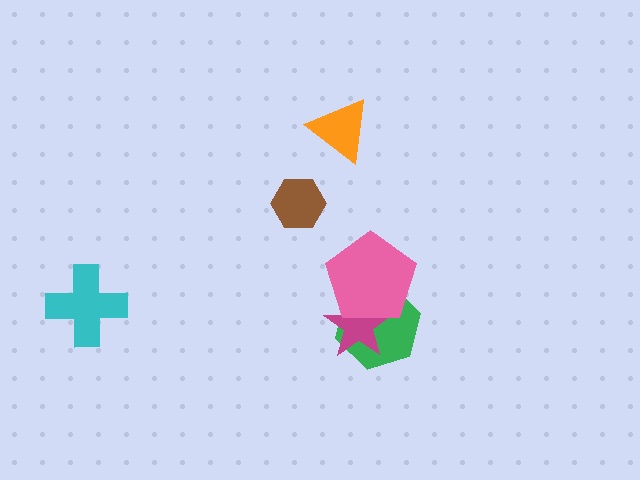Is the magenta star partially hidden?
Yes, it is partially covered by another shape.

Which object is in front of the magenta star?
The pink pentagon is in front of the magenta star.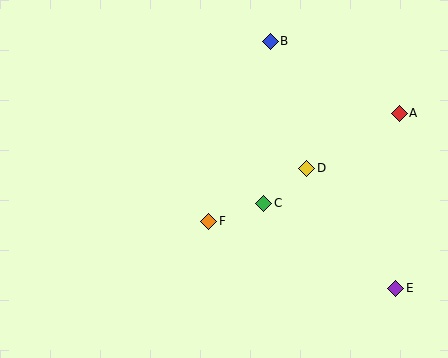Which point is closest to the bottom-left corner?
Point F is closest to the bottom-left corner.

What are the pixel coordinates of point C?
Point C is at (264, 203).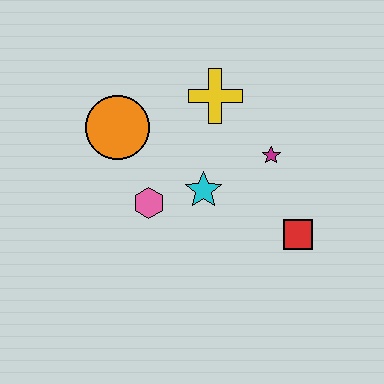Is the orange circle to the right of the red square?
No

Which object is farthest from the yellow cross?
The red square is farthest from the yellow cross.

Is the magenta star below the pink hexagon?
No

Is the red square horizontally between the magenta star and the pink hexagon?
No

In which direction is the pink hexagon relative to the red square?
The pink hexagon is to the left of the red square.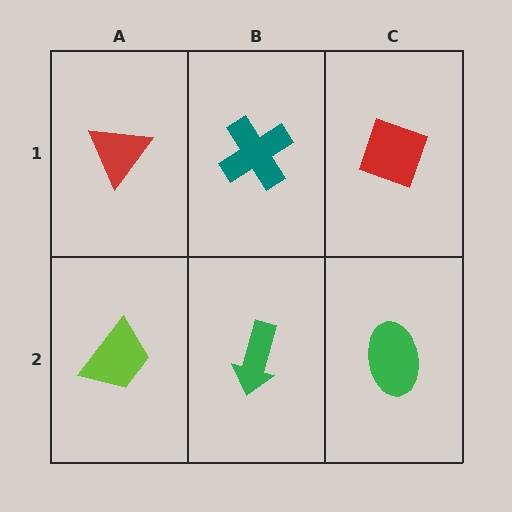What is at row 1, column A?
A red triangle.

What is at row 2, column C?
A green ellipse.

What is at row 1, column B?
A teal cross.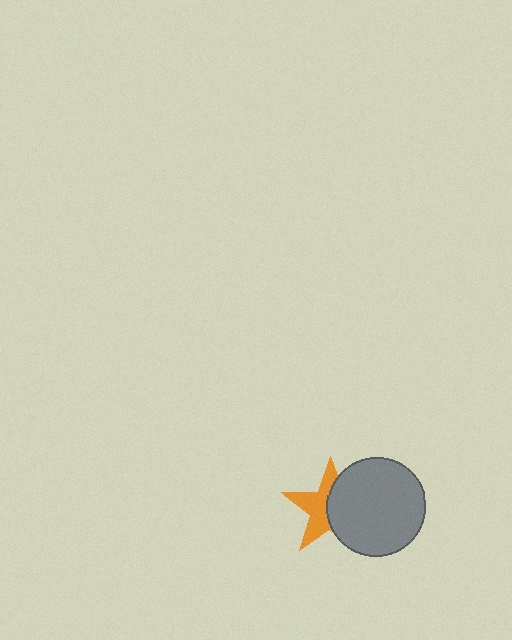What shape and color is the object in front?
The object in front is a gray circle.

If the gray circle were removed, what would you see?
You would see the complete orange star.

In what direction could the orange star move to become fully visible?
The orange star could move left. That would shift it out from behind the gray circle entirely.